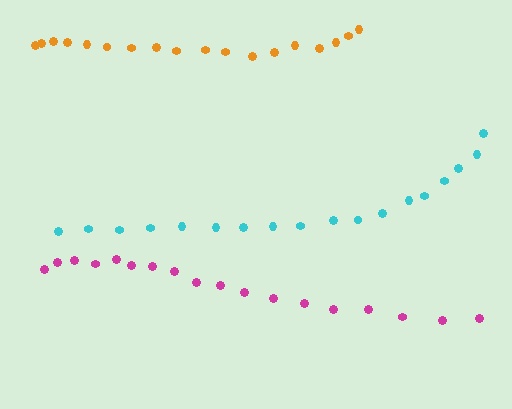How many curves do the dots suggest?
There are 3 distinct paths.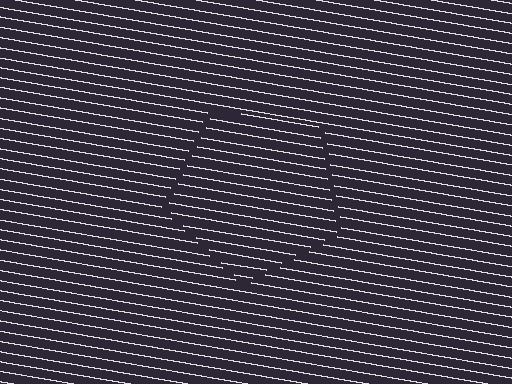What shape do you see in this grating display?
An illusory pentagon. The interior of the shape contains the same grating, shifted by half a period — the contour is defined by the phase discontinuity where line-ends from the inner and outer gratings abut.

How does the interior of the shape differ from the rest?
The interior of the shape contains the same grating, shifted by half a period — the contour is defined by the phase discontinuity where line-ends from the inner and outer gratings abut.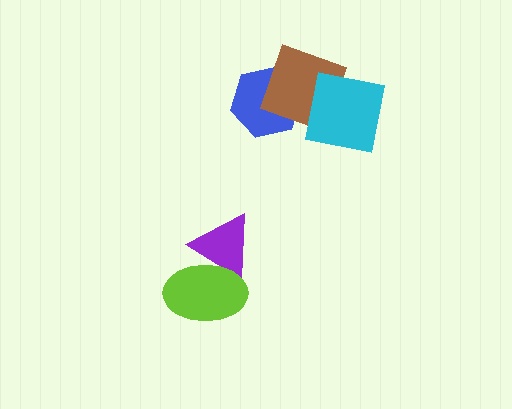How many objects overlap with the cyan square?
1 object overlaps with the cyan square.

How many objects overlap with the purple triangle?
1 object overlaps with the purple triangle.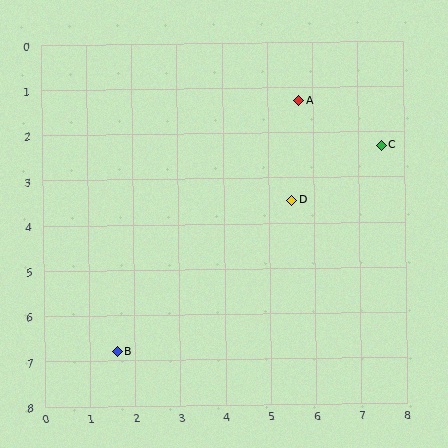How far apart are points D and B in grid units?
Points D and B are about 5.1 grid units apart.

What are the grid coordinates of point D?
Point D is at approximately (5.5, 3.5).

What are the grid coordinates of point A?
Point A is at approximately (5.7, 1.3).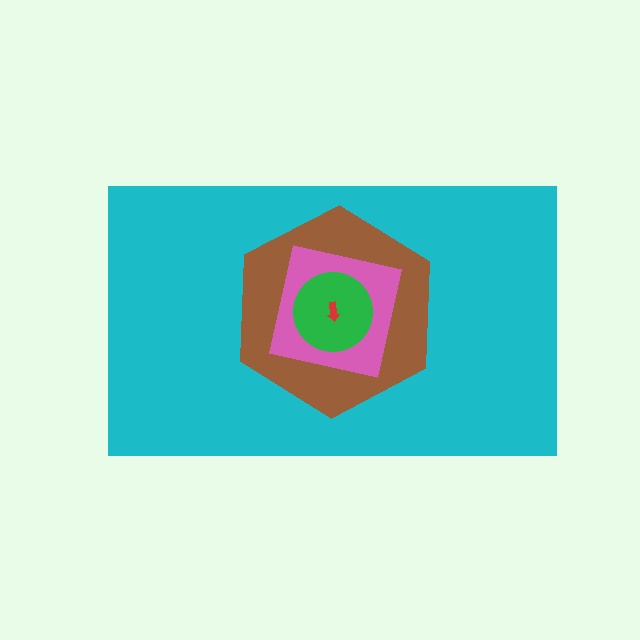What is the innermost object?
The red arrow.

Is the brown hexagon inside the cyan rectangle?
Yes.